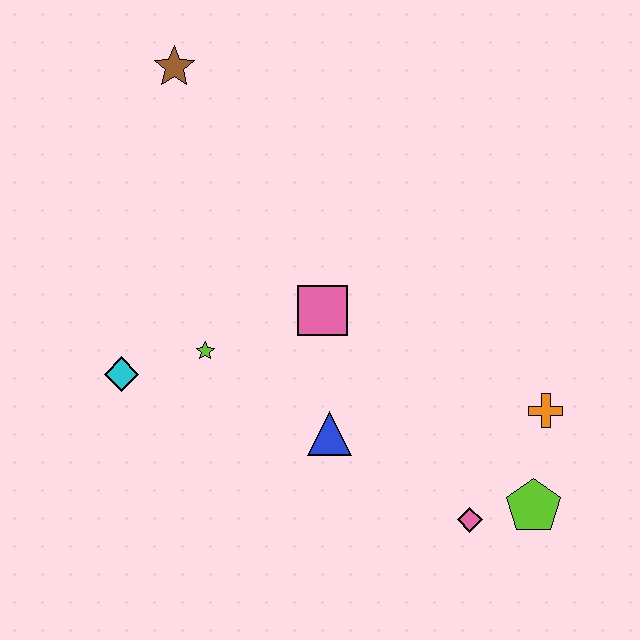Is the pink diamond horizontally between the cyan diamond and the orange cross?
Yes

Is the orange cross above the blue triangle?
Yes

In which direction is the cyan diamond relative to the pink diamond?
The cyan diamond is to the left of the pink diamond.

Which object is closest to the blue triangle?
The pink square is closest to the blue triangle.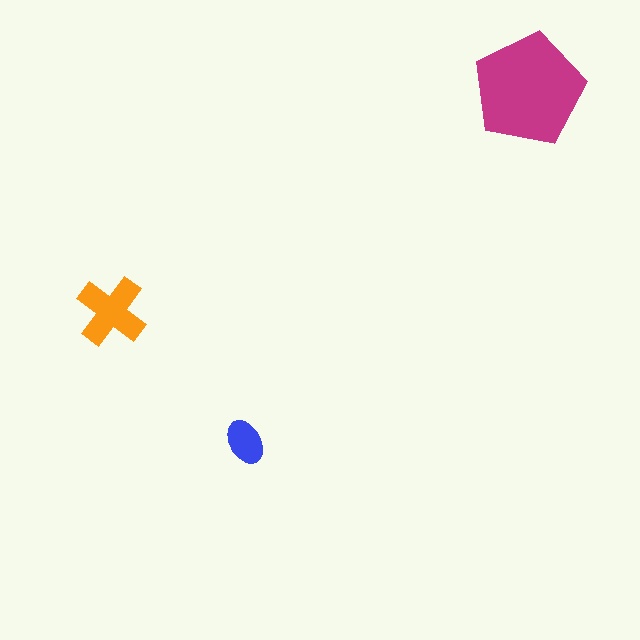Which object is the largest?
The magenta pentagon.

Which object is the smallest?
The blue ellipse.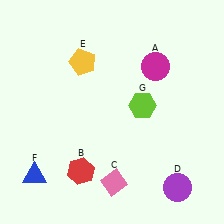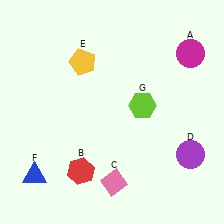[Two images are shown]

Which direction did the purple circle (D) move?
The purple circle (D) moved up.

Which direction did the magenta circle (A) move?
The magenta circle (A) moved right.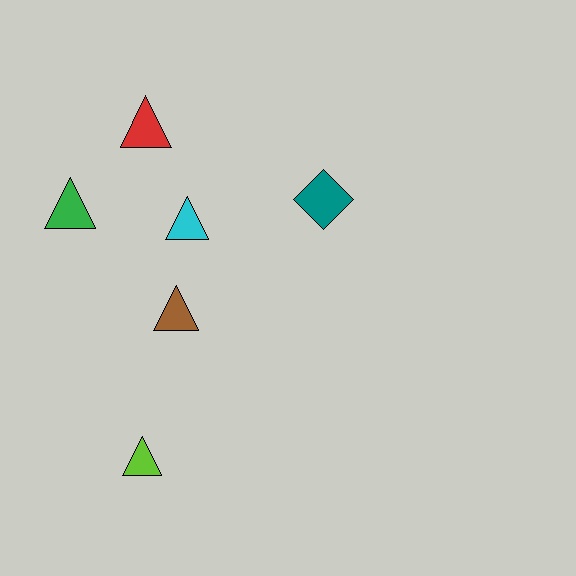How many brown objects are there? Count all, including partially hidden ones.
There is 1 brown object.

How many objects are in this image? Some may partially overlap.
There are 6 objects.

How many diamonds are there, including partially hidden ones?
There is 1 diamond.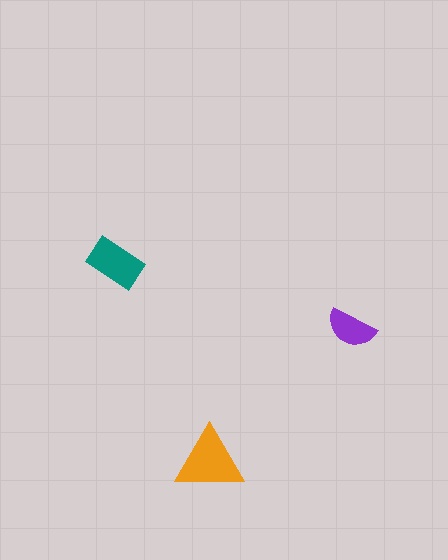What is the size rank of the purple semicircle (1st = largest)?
3rd.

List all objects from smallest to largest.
The purple semicircle, the teal rectangle, the orange triangle.